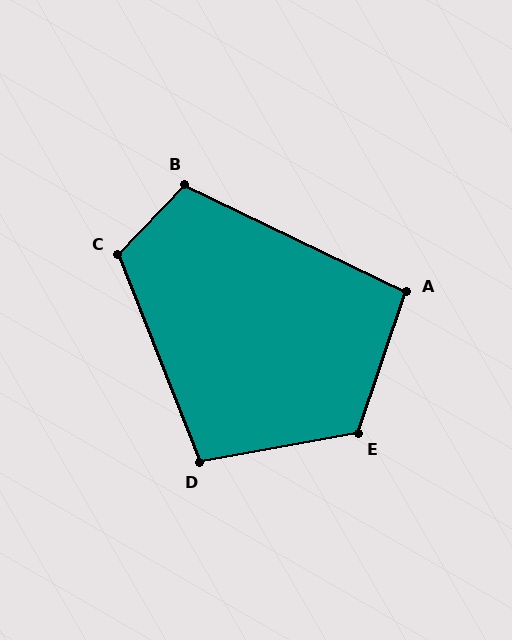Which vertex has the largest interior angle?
E, at approximately 119 degrees.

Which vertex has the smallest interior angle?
A, at approximately 97 degrees.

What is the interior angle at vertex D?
Approximately 101 degrees (obtuse).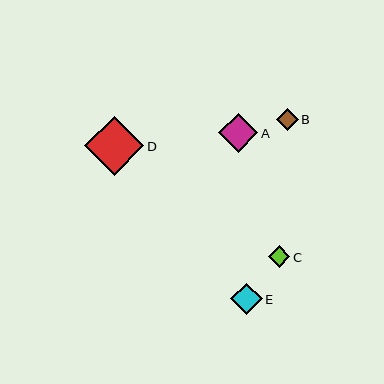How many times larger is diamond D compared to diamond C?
Diamond D is approximately 2.7 times the size of diamond C.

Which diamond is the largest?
Diamond D is the largest with a size of approximately 59 pixels.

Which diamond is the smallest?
Diamond B is the smallest with a size of approximately 22 pixels.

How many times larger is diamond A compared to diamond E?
Diamond A is approximately 1.2 times the size of diamond E.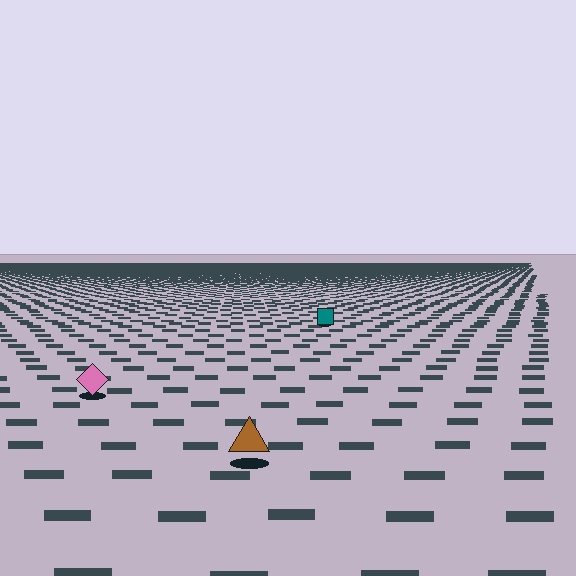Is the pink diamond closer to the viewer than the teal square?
Yes. The pink diamond is closer — you can tell from the texture gradient: the ground texture is coarser near it.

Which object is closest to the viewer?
The brown triangle is closest. The texture marks near it are larger and more spread out.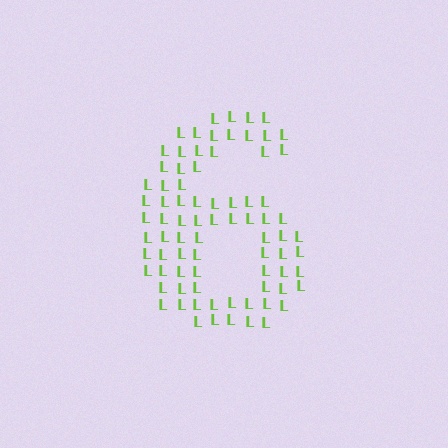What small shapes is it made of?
It is made of small letter L's.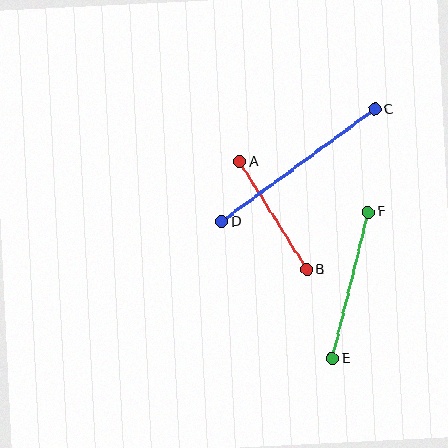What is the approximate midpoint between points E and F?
The midpoint is at approximately (350, 285) pixels.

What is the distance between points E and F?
The distance is approximately 151 pixels.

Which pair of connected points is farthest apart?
Points C and D are farthest apart.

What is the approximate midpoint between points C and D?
The midpoint is at approximately (298, 166) pixels.